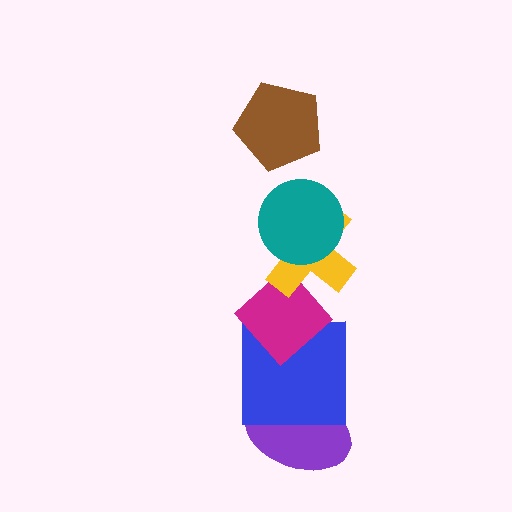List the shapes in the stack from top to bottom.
From top to bottom: the brown pentagon, the teal circle, the yellow cross, the magenta diamond, the blue square, the purple ellipse.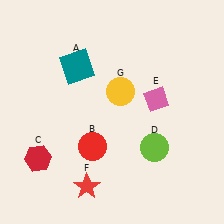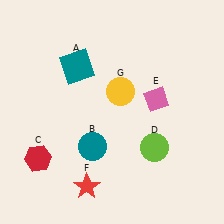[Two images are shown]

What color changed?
The circle (B) changed from red in Image 1 to teal in Image 2.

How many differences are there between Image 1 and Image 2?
There is 1 difference between the two images.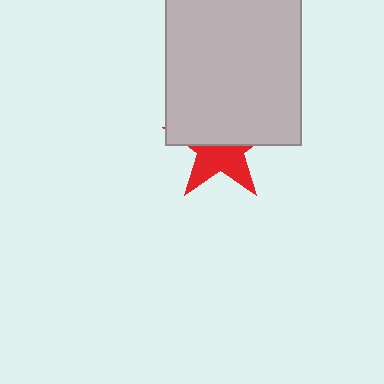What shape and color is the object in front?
The object in front is a light gray rectangle.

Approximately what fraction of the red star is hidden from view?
Roughly 52% of the red star is hidden behind the light gray rectangle.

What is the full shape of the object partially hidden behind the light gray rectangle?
The partially hidden object is a red star.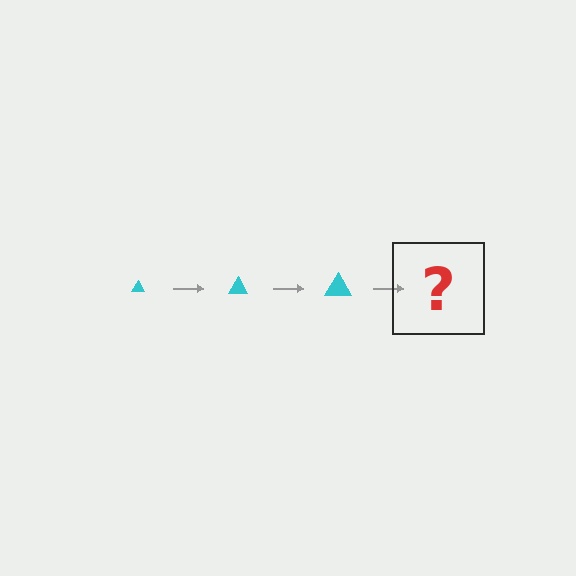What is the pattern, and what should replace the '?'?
The pattern is that the triangle gets progressively larger each step. The '?' should be a cyan triangle, larger than the previous one.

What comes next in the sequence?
The next element should be a cyan triangle, larger than the previous one.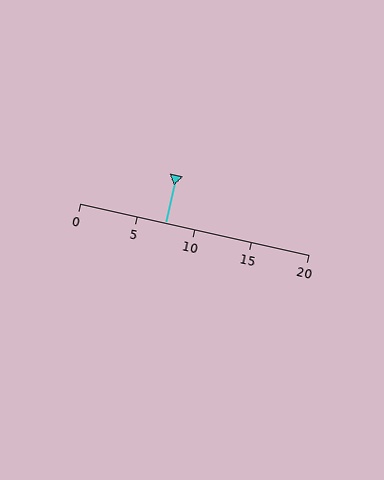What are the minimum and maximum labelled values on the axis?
The axis runs from 0 to 20.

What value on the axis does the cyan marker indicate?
The marker indicates approximately 7.5.